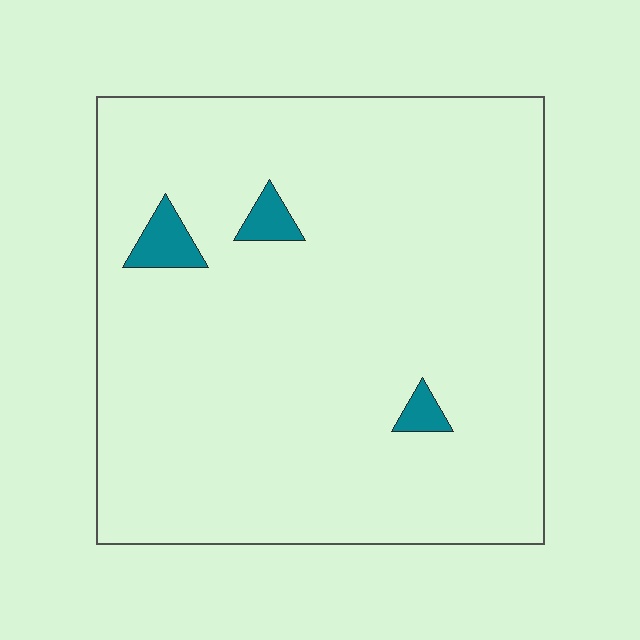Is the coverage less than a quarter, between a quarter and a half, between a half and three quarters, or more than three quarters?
Less than a quarter.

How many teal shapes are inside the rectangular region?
3.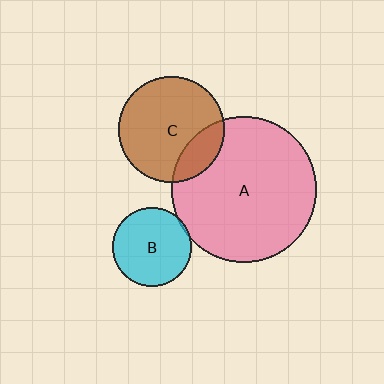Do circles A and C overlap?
Yes.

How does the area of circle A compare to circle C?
Approximately 1.9 times.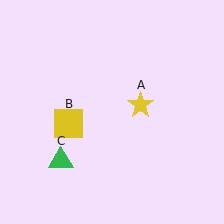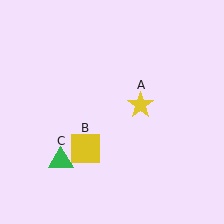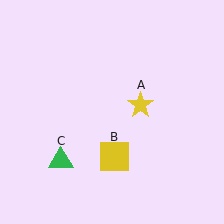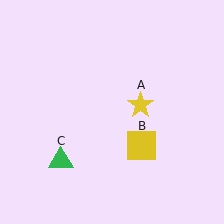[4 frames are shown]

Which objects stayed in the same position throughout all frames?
Yellow star (object A) and green triangle (object C) remained stationary.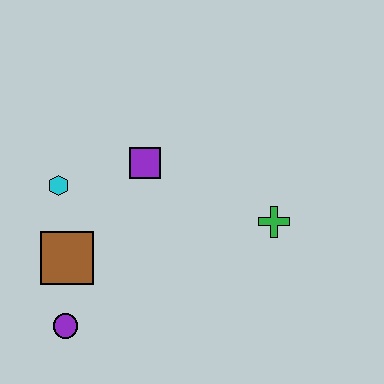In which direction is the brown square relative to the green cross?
The brown square is to the left of the green cross.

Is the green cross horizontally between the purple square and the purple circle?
No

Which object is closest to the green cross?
The purple square is closest to the green cross.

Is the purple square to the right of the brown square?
Yes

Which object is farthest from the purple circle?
The green cross is farthest from the purple circle.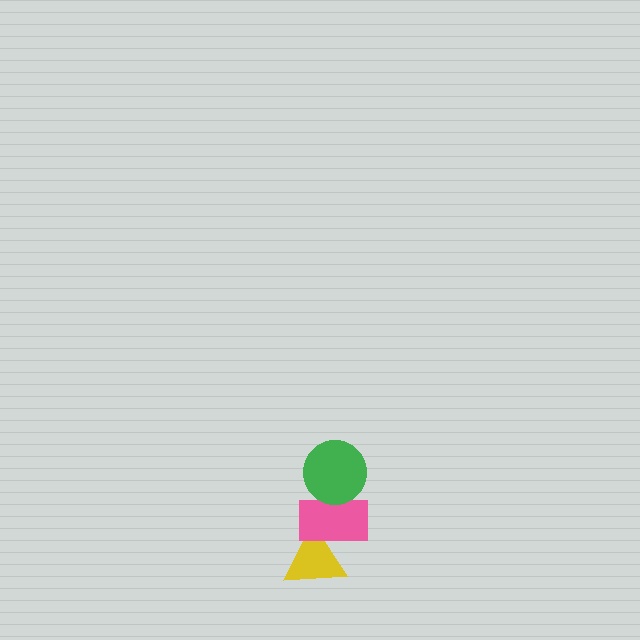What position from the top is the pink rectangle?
The pink rectangle is 2nd from the top.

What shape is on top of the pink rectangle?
The green circle is on top of the pink rectangle.